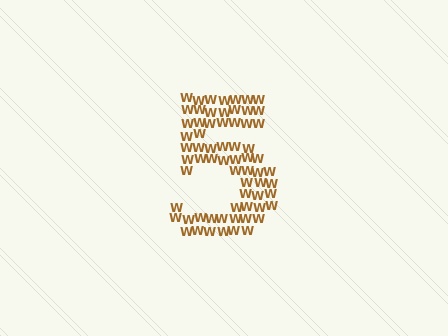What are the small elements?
The small elements are letter W's.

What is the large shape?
The large shape is the digit 5.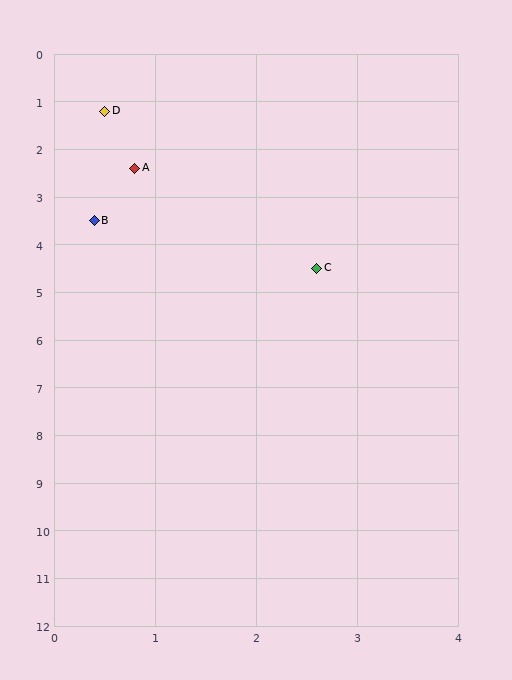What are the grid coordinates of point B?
Point B is at approximately (0.4, 3.5).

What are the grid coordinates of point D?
Point D is at approximately (0.5, 1.2).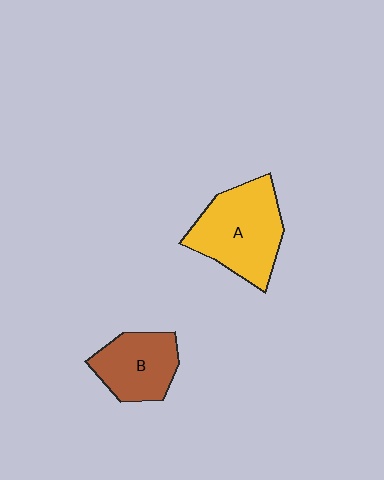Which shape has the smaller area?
Shape B (brown).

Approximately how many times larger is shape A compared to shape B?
Approximately 1.4 times.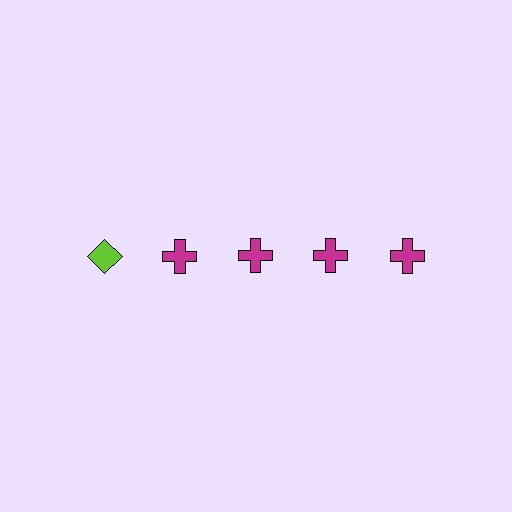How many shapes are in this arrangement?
There are 5 shapes arranged in a grid pattern.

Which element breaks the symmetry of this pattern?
The lime diamond in the top row, leftmost column breaks the symmetry. All other shapes are magenta crosses.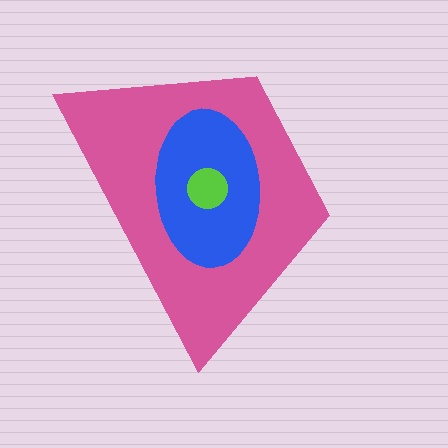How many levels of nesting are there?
3.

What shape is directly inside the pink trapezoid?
The blue ellipse.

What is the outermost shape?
The pink trapezoid.